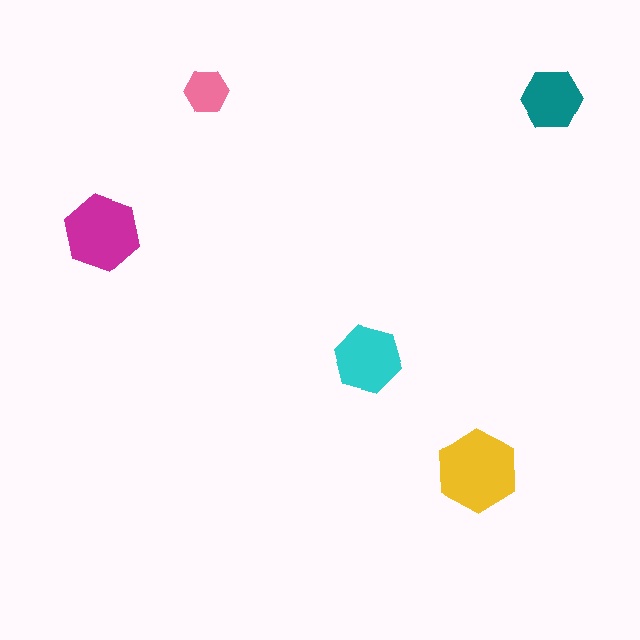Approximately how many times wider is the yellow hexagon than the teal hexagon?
About 1.5 times wider.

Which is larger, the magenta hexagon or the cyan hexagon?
The magenta one.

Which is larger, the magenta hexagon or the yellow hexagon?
The yellow one.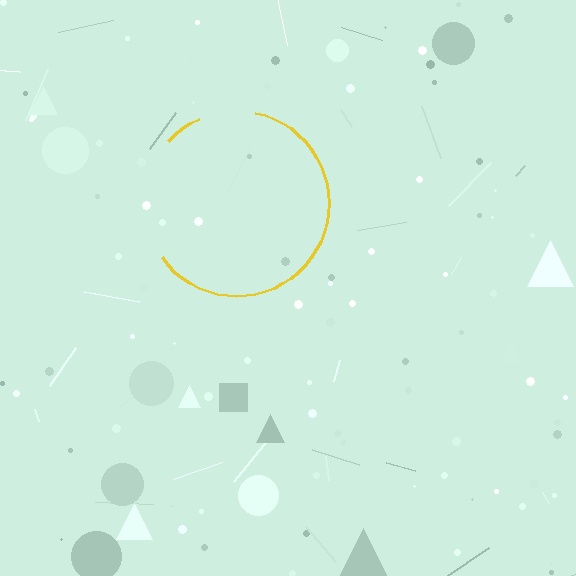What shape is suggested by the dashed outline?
The dashed outline suggests a circle.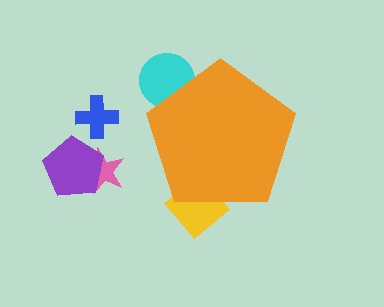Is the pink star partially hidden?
No, the pink star is fully visible.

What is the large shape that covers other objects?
An orange pentagon.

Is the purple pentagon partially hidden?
No, the purple pentagon is fully visible.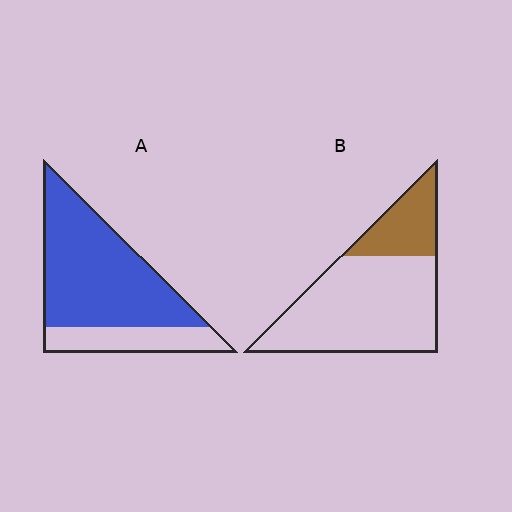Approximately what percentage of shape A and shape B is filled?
A is approximately 75% and B is approximately 25%.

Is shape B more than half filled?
No.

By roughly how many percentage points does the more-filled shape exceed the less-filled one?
By roughly 50 percentage points (A over B).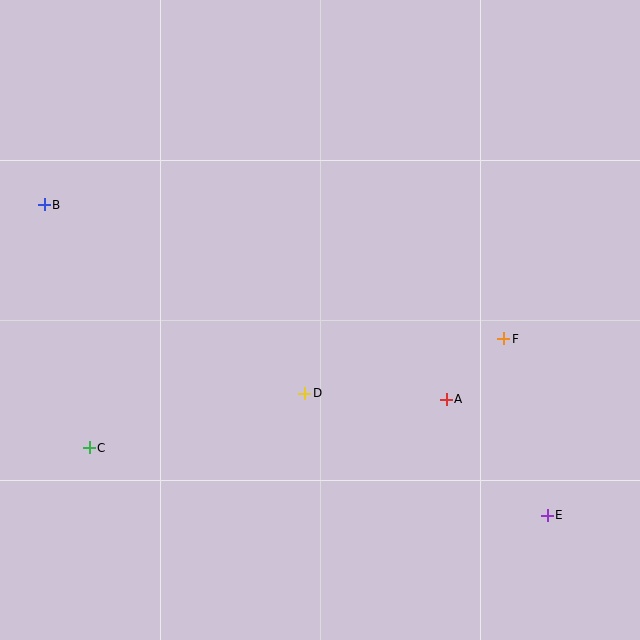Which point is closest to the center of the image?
Point D at (305, 393) is closest to the center.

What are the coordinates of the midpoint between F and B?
The midpoint between F and B is at (274, 272).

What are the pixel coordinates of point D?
Point D is at (305, 393).